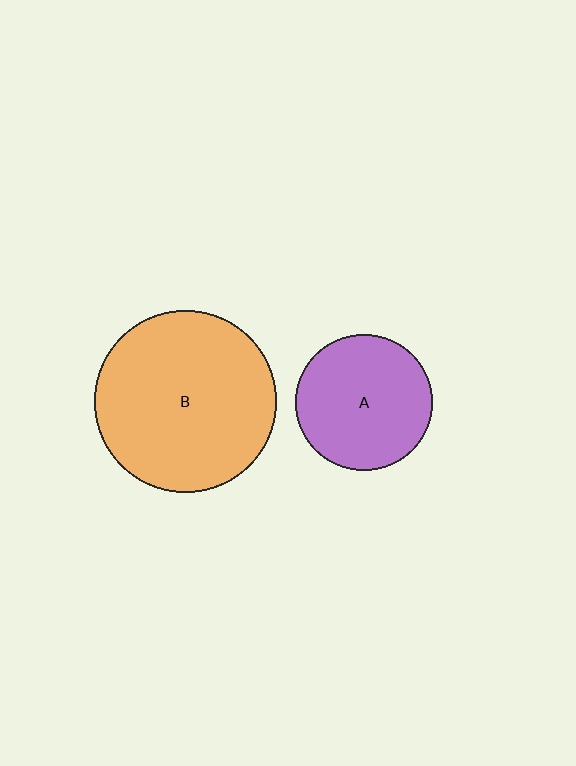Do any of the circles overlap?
No, none of the circles overlap.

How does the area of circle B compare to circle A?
Approximately 1.8 times.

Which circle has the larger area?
Circle B (orange).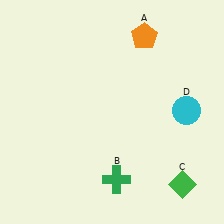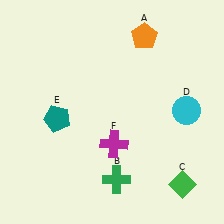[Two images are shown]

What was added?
A teal pentagon (E), a magenta cross (F) were added in Image 2.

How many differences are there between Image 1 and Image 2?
There are 2 differences between the two images.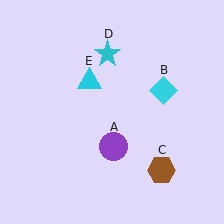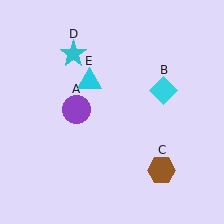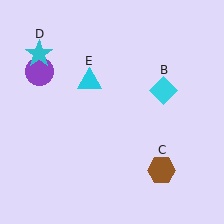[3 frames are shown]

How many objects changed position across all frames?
2 objects changed position: purple circle (object A), cyan star (object D).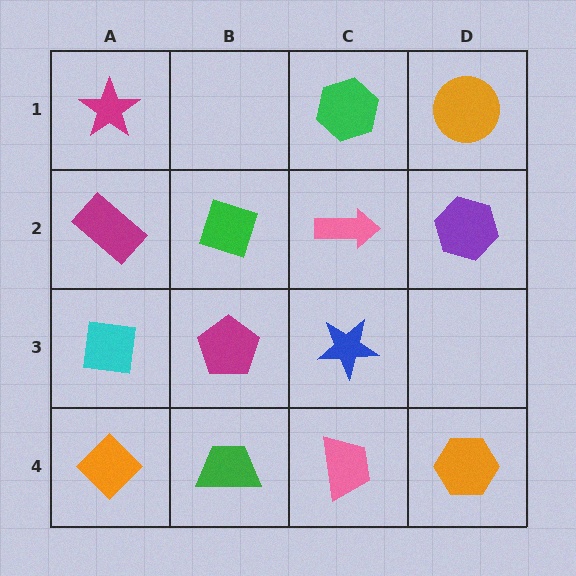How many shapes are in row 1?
3 shapes.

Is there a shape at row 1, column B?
No, that cell is empty.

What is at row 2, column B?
A green diamond.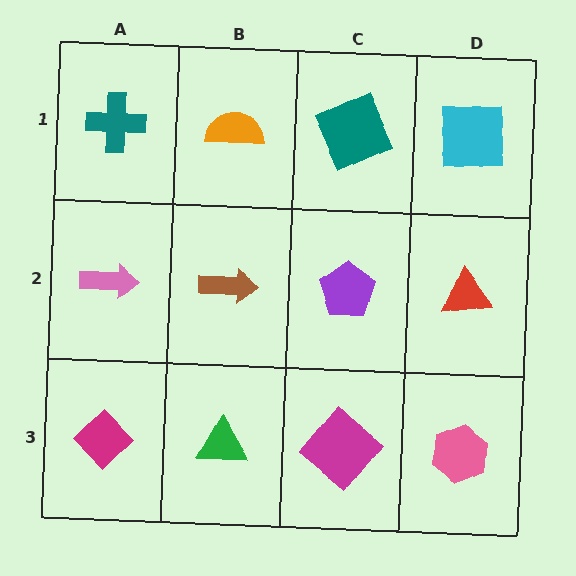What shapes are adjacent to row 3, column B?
A brown arrow (row 2, column B), a magenta diamond (row 3, column A), a magenta diamond (row 3, column C).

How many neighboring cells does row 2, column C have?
4.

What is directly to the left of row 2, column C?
A brown arrow.